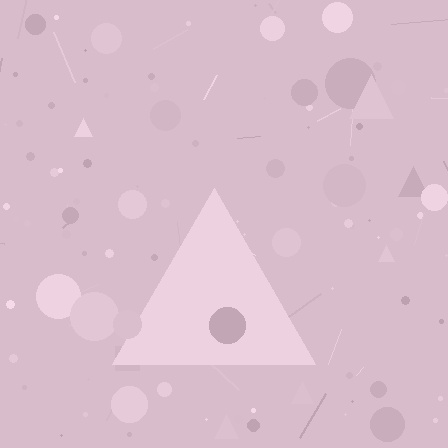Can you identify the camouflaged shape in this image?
The camouflaged shape is a triangle.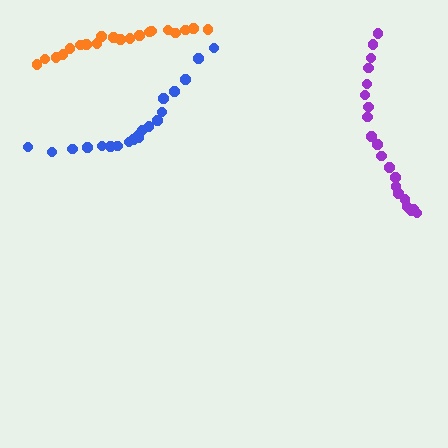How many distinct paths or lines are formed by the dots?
There are 3 distinct paths.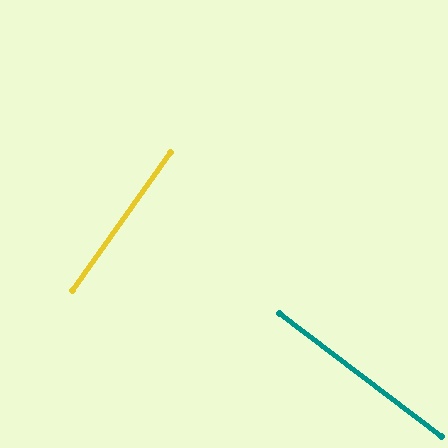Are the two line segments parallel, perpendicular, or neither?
Perpendicular — they meet at approximately 88°.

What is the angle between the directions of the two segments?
Approximately 88 degrees.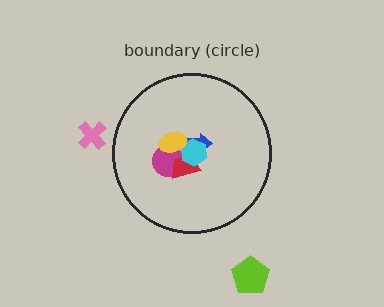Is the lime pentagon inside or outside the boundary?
Outside.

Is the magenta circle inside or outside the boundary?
Inside.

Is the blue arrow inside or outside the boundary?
Inside.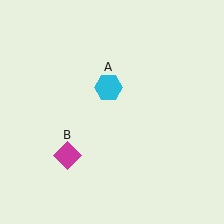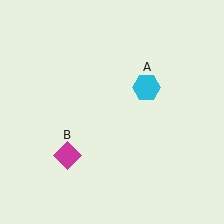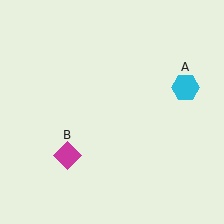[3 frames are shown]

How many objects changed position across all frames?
1 object changed position: cyan hexagon (object A).